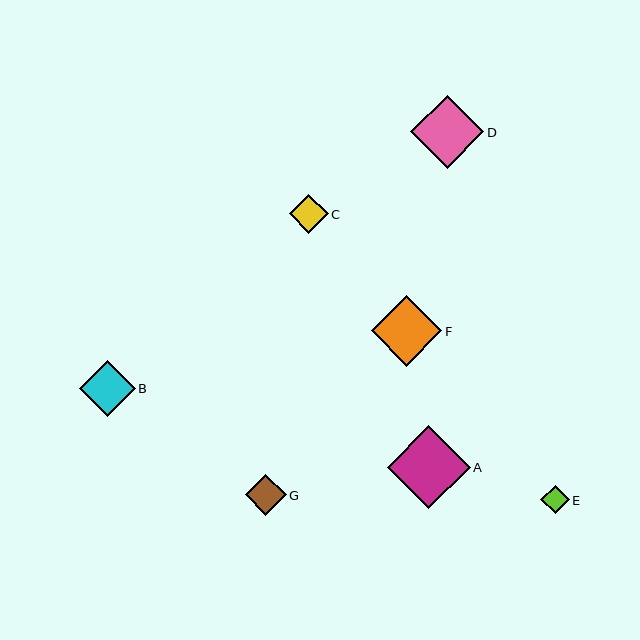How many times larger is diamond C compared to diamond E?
Diamond C is approximately 1.4 times the size of diamond E.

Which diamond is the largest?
Diamond A is the largest with a size of approximately 83 pixels.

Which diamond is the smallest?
Diamond E is the smallest with a size of approximately 28 pixels.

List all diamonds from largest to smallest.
From largest to smallest: A, D, F, B, G, C, E.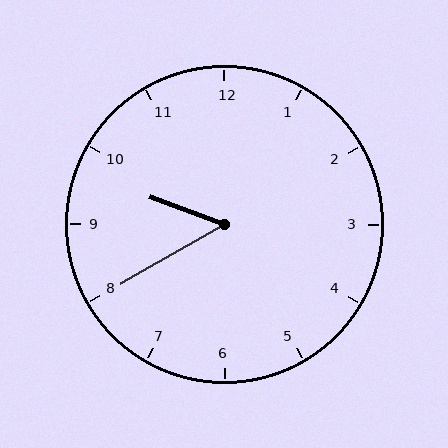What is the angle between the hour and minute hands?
Approximately 50 degrees.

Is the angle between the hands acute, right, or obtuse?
It is acute.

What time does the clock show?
9:40.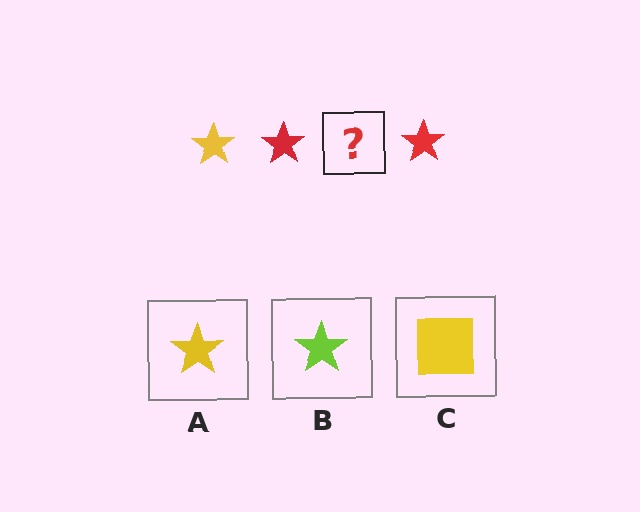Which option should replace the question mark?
Option A.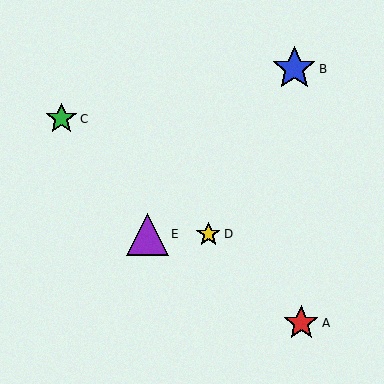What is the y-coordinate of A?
Object A is at y≈323.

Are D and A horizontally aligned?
No, D is at y≈234 and A is at y≈323.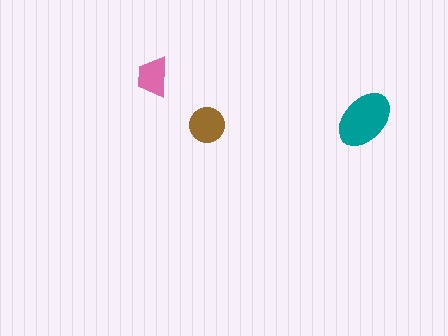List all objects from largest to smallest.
The teal ellipse, the brown circle, the pink trapezoid.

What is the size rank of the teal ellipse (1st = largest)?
1st.